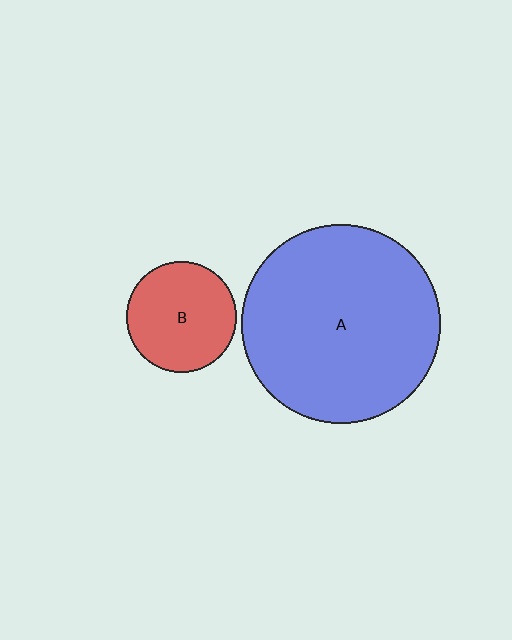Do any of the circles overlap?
No, none of the circles overlap.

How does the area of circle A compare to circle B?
Approximately 3.2 times.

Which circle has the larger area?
Circle A (blue).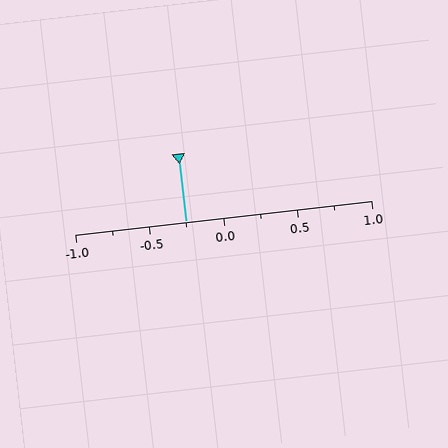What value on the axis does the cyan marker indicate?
The marker indicates approximately -0.25.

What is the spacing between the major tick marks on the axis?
The major ticks are spaced 0.5 apart.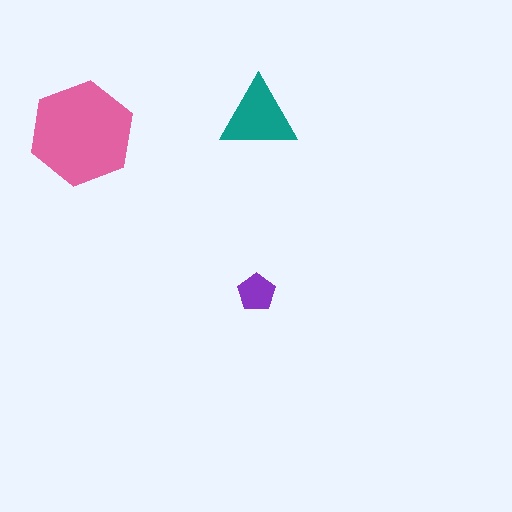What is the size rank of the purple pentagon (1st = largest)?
3rd.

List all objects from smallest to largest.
The purple pentagon, the teal triangle, the pink hexagon.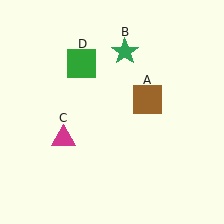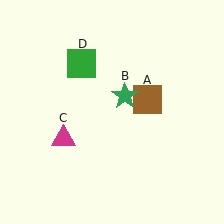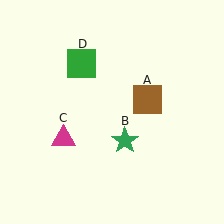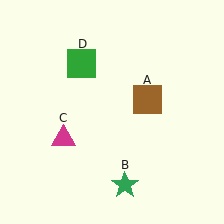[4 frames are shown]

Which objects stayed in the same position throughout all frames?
Brown square (object A) and magenta triangle (object C) and green square (object D) remained stationary.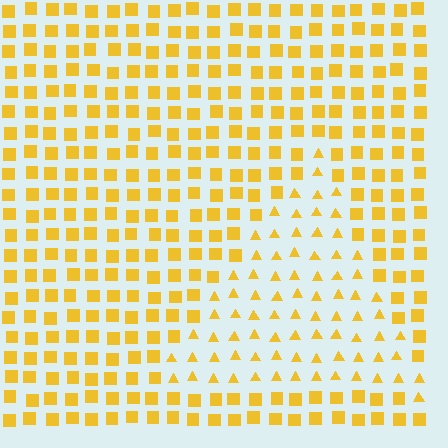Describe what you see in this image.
The image is filled with small yellow elements arranged in a uniform grid. A triangle-shaped region contains triangles, while the surrounding area contains squares. The boundary is defined purely by the change in element shape.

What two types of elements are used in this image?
The image uses triangles inside the triangle region and squares outside it.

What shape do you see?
I see a triangle.